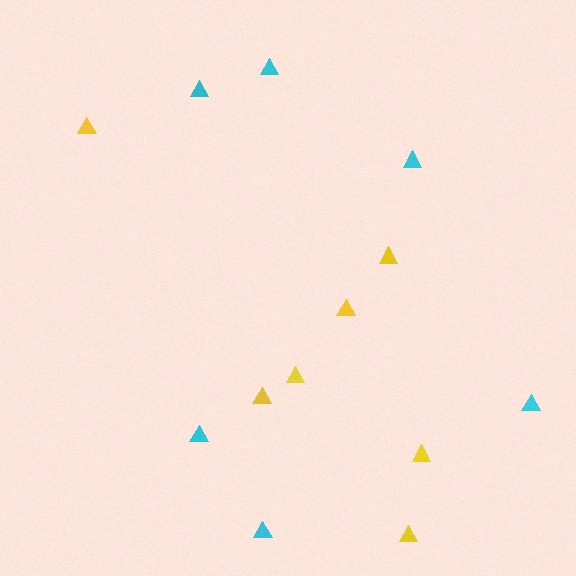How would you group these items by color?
There are 2 groups: one group of yellow triangles (7) and one group of cyan triangles (6).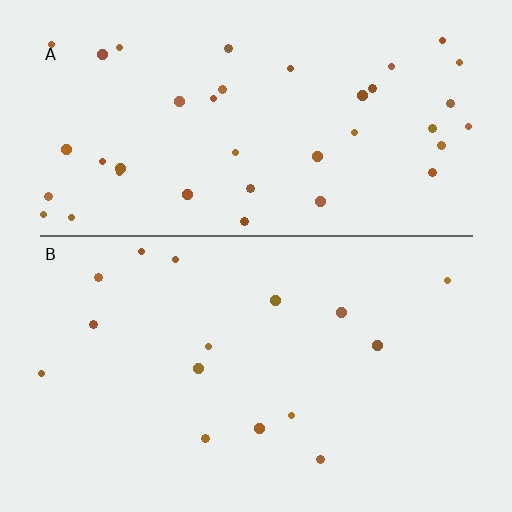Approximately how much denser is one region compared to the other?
Approximately 2.6× — region A over region B.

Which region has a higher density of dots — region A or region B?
A (the top).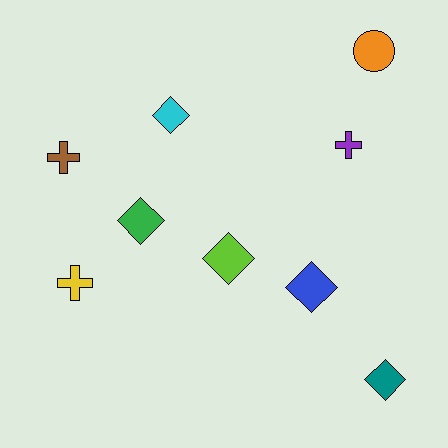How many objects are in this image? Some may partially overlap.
There are 9 objects.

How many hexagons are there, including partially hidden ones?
There are no hexagons.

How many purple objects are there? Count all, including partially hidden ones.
There is 1 purple object.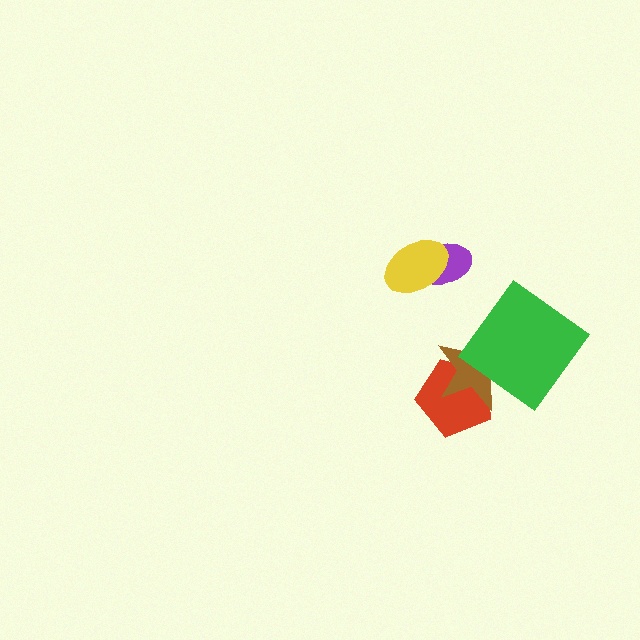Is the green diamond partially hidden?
No, no other shape covers it.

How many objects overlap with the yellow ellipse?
1 object overlaps with the yellow ellipse.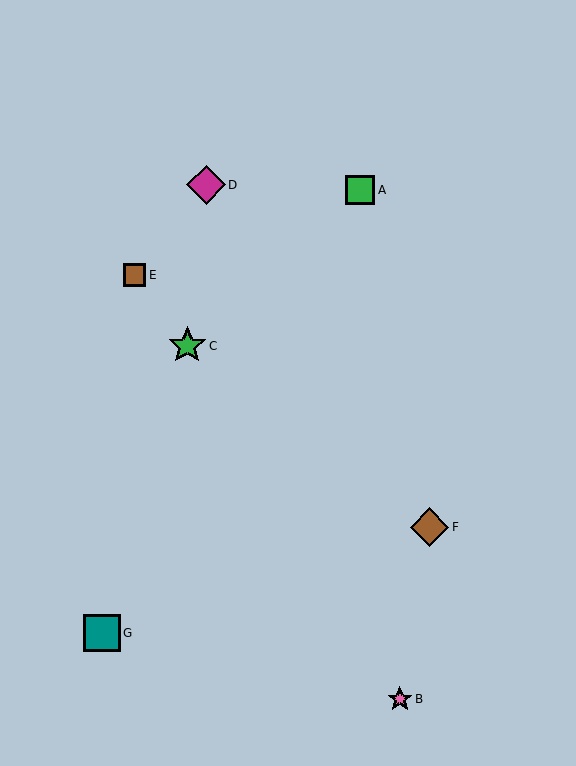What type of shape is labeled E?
Shape E is a brown square.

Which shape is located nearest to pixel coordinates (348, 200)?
The green square (labeled A) at (360, 190) is nearest to that location.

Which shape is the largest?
The magenta diamond (labeled D) is the largest.